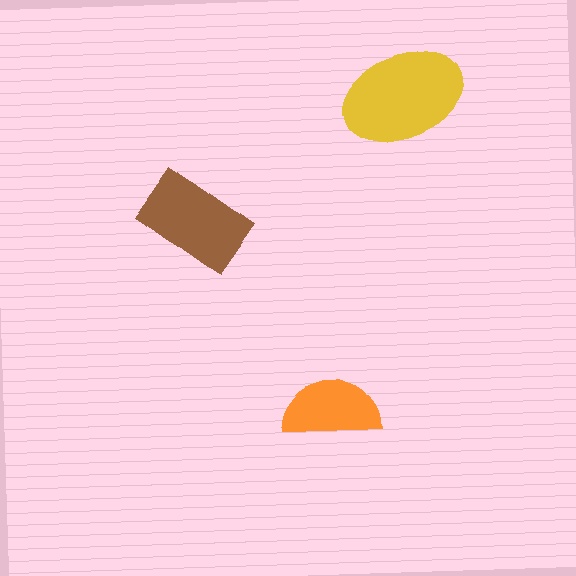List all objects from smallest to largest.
The orange semicircle, the brown rectangle, the yellow ellipse.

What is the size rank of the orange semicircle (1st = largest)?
3rd.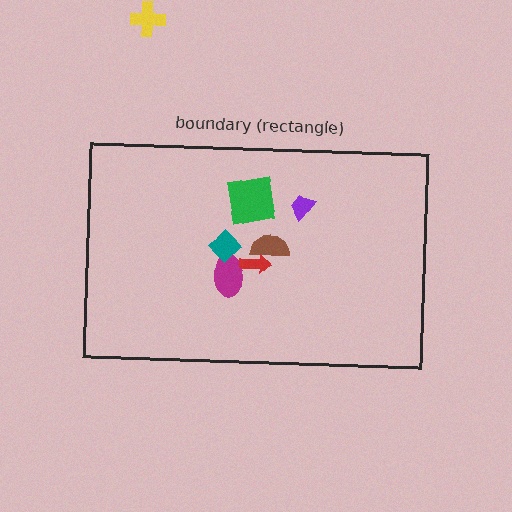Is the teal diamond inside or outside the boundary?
Inside.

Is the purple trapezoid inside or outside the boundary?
Inside.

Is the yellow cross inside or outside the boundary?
Outside.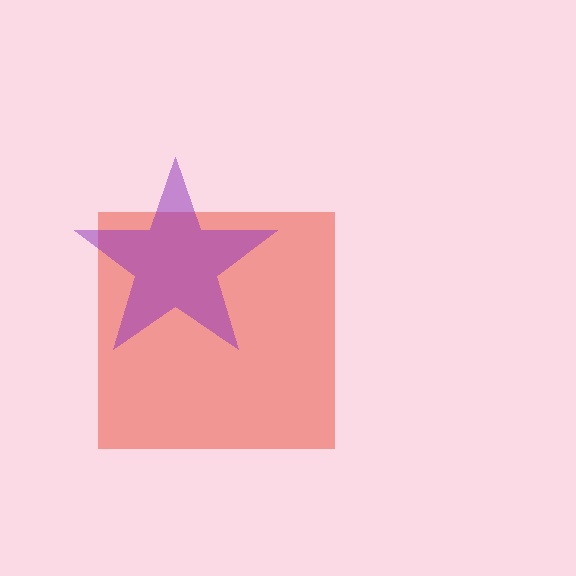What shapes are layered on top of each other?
The layered shapes are: a red square, a purple star.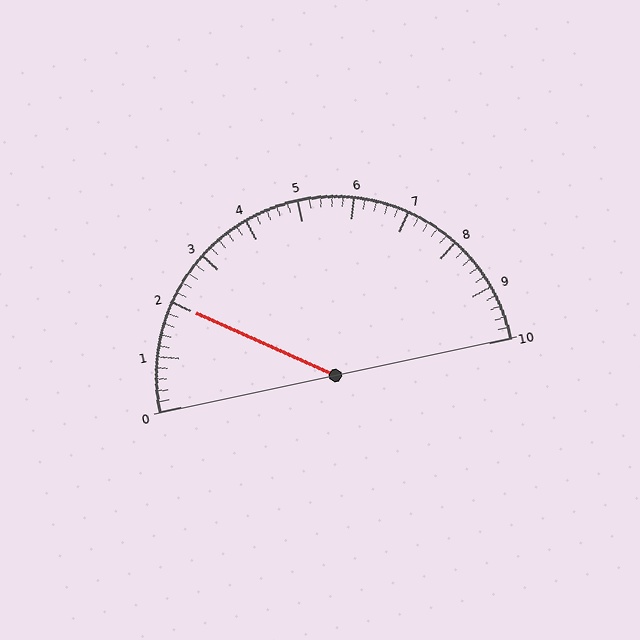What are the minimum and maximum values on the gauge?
The gauge ranges from 0 to 10.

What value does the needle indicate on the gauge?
The needle indicates approximately 2.0.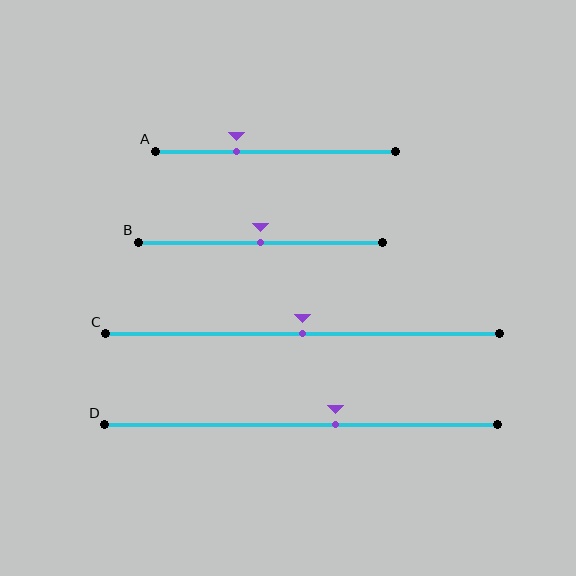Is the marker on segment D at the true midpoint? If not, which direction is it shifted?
No, the marker on segment D is shifted to the right by about 9% of the segment length.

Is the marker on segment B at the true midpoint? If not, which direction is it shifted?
Yes, the marker on segment B is at the true midpoint.